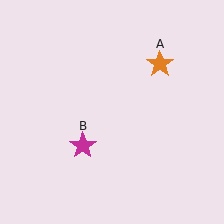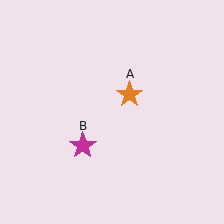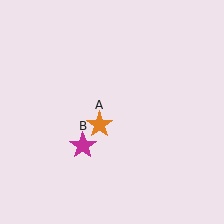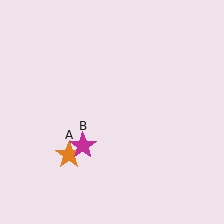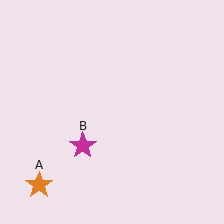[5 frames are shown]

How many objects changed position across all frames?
1 object changed position: orange star (object A).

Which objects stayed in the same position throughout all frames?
Magenta star (object B) remained stationary.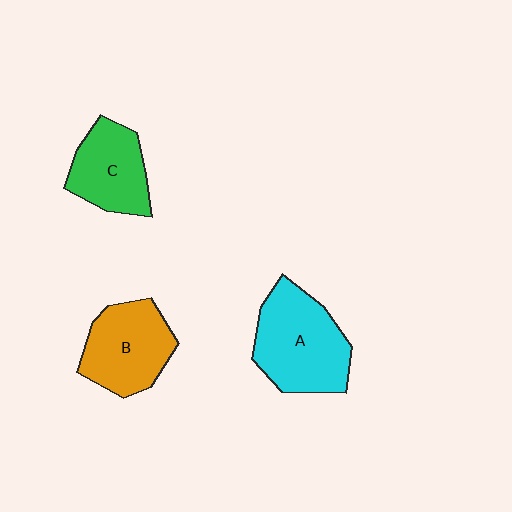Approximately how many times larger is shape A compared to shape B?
Approximately 1.2 times.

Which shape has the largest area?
Shape A (cyan).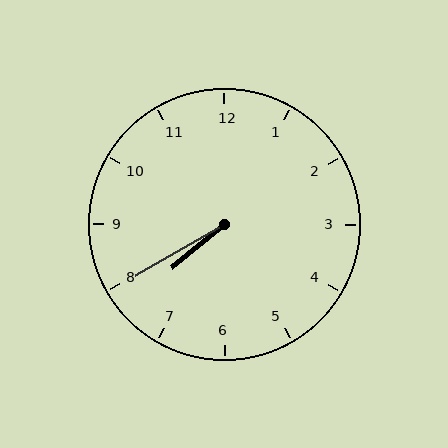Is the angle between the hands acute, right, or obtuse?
It is acute.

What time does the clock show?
7:40.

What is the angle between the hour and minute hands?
Approximately 10 degrees.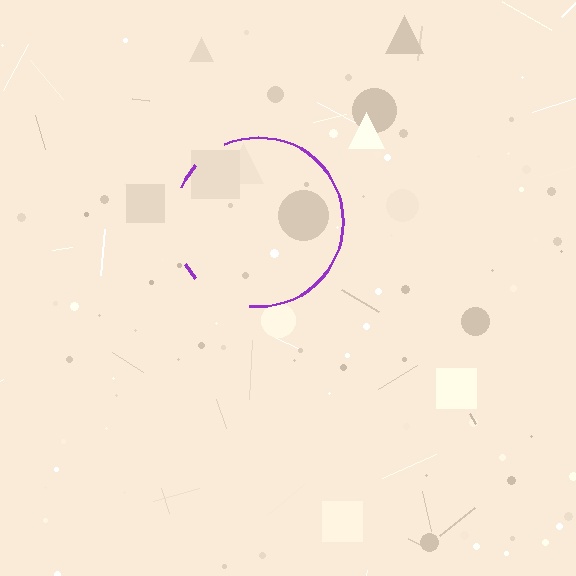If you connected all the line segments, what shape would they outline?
They would outline a circle.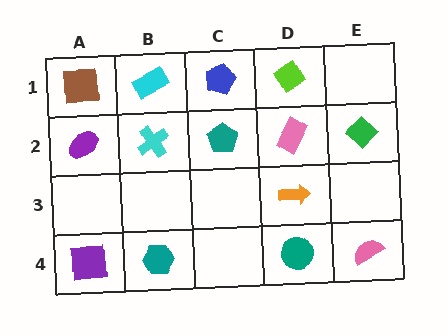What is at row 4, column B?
A teal hexagon.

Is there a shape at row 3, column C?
No, that cell is empty.